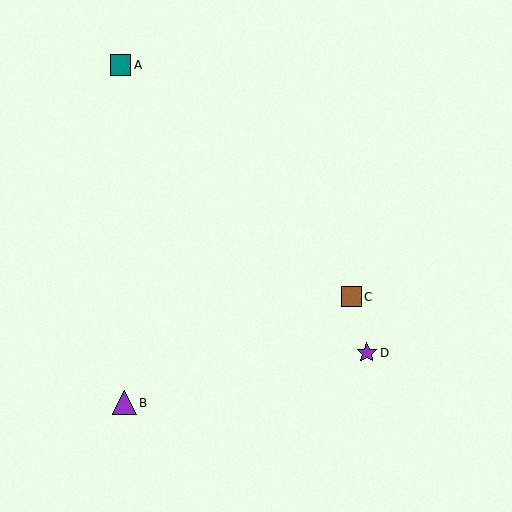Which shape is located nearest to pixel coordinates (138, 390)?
The purple triangle (labeled B) at (124, 403) is nearest to that location.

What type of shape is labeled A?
Shape A is a teal square.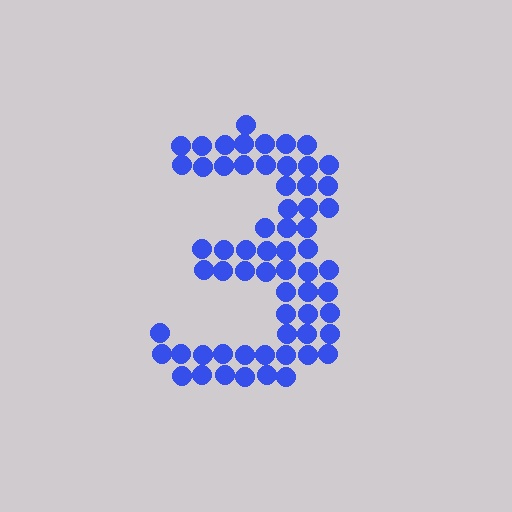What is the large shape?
The large shape is the digit 3.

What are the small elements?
The small elements are circles.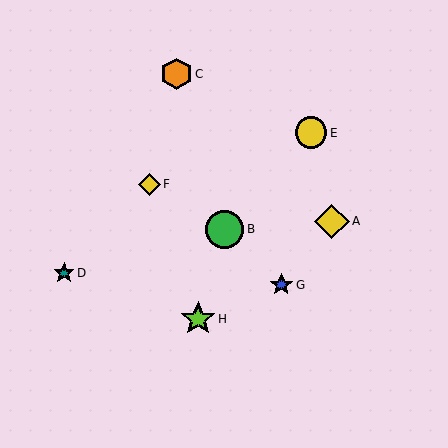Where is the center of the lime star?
The center of the lime star is at (198, 319).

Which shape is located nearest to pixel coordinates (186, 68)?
The orange hexagon (labeled C) at (176, 74) is nearest to that location.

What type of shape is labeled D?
Shape D is a teal star.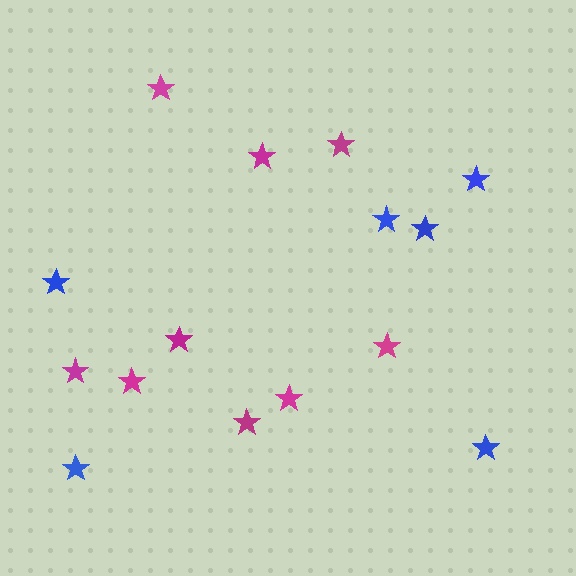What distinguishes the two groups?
There are 2 groups: one group of magenta stars (9) and one group of blue stars (6).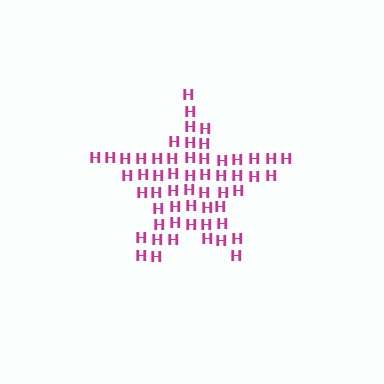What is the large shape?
The large shape is a star.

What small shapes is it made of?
It is made of small letter H's.